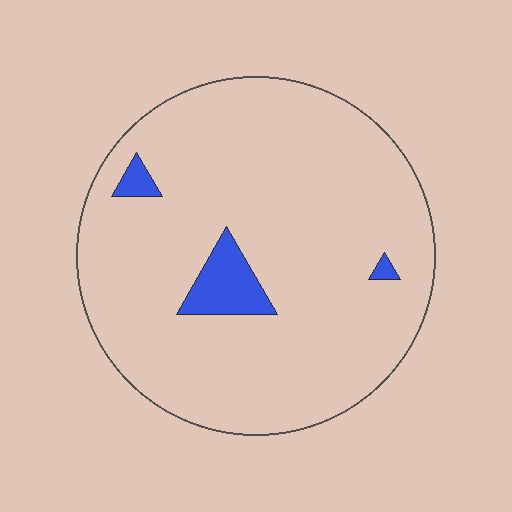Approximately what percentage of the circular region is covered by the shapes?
Approximately 5%.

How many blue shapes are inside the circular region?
3.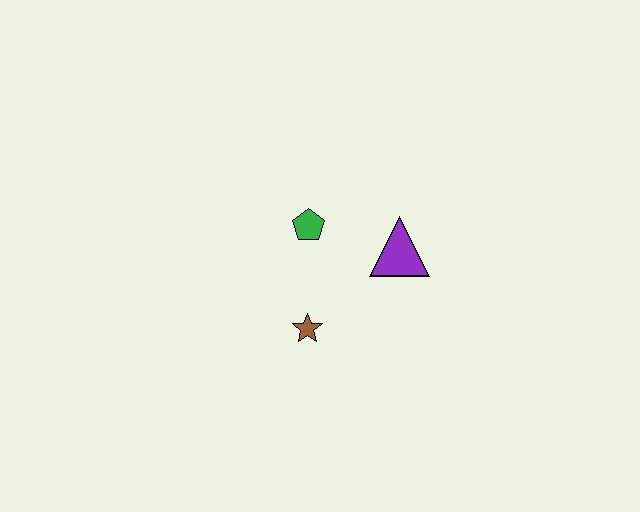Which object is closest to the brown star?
The green pentagon is closest to the brown star.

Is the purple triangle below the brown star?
No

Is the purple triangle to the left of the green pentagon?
No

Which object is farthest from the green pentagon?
The brown star is farthest from the green pentagon.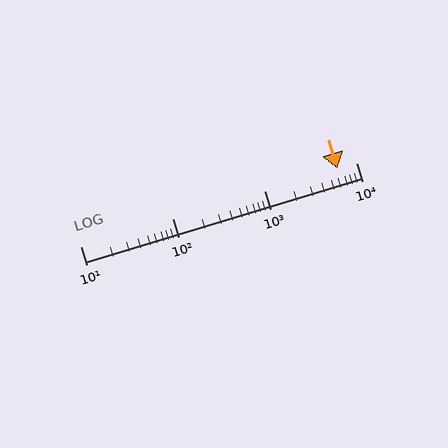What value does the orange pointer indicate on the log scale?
The pointer indicates approximately 6300.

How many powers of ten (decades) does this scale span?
The scale spans 3 decades, from 10 to 10000.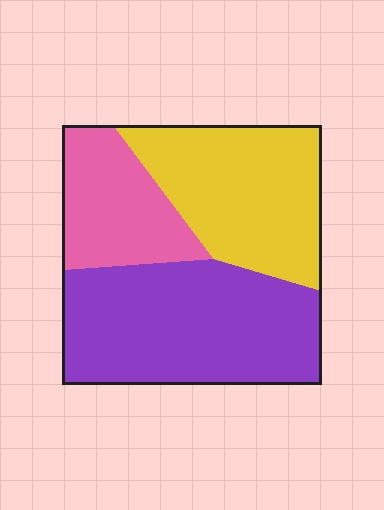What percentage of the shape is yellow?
Yellow takes up about one third (1/3) of the shape.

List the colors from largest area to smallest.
From largest to smallest: purple, yellow, pink.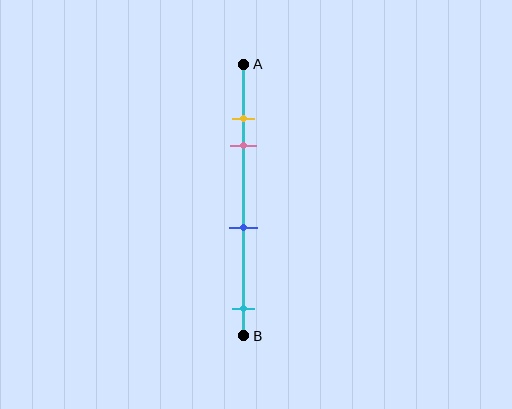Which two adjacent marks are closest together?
The yellow and pink marks are the closest adjacent pair.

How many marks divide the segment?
There are 4 marks dividing the segment.